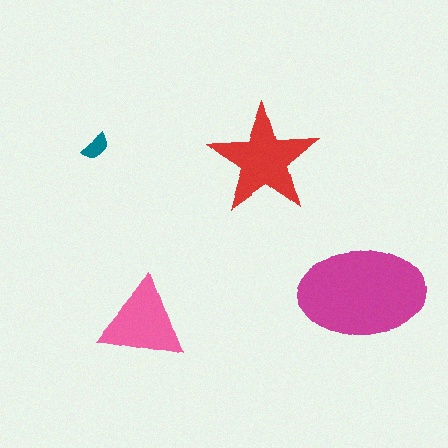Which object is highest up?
The teal semicircle is topmost.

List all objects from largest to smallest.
The magenta ellipse, the red star, the pink triangle, the teal semicircle.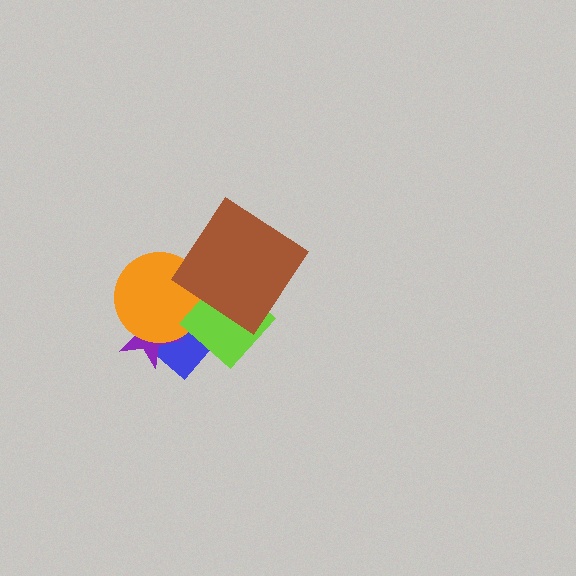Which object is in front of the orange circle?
The lime diamond is in front of the orange circle.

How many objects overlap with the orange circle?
3 objects overlap with the orange circle.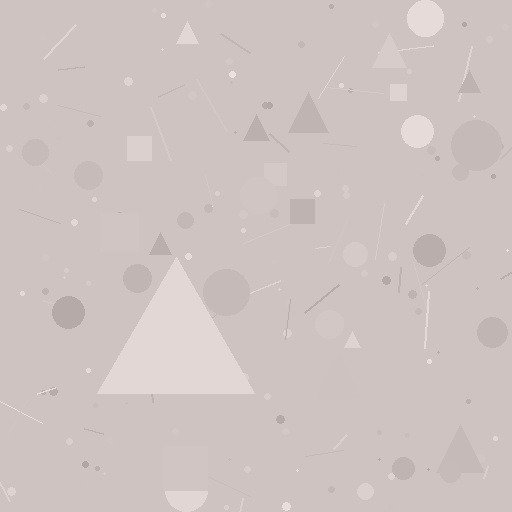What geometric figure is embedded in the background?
A triangle is embedded in the background.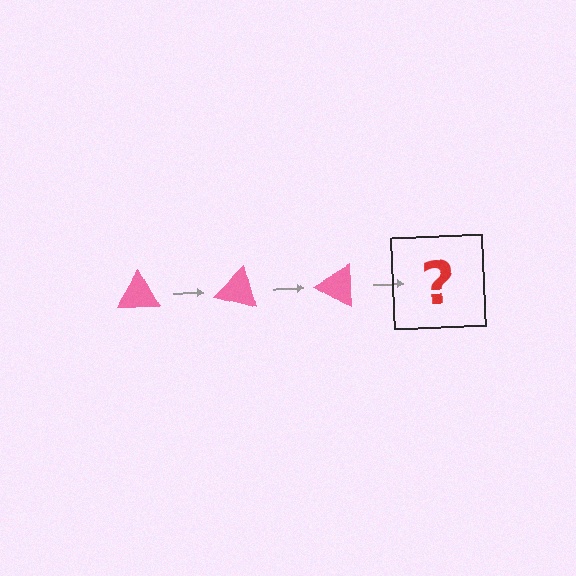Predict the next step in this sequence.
The next step is a pink triangle rotated 45 degrees.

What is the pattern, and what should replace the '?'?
The pattern is that the triangle rotates 15 degrees each step. The '?' should be a pink triangle rotated 45 degrees.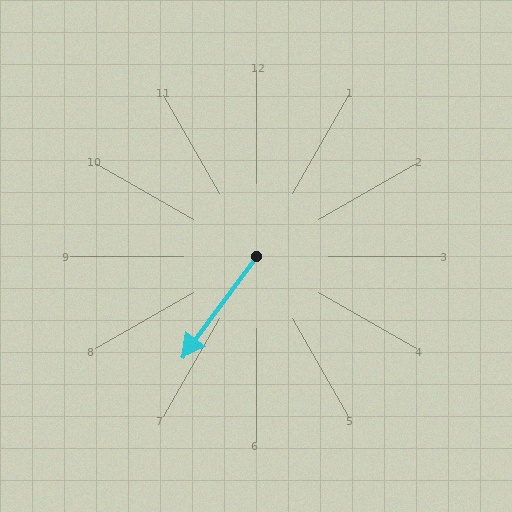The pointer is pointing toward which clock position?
Roughly 7 o'clock.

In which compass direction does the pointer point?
Southwest.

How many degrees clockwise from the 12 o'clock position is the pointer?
Approximately 216 degrees.